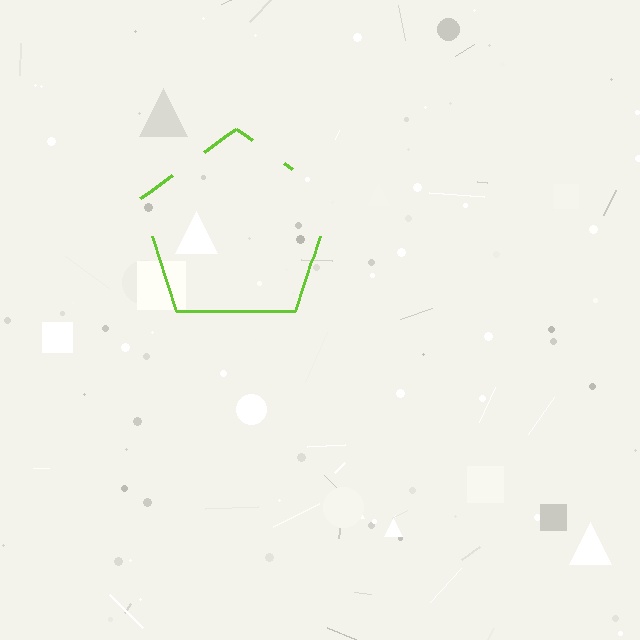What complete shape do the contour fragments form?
The contour fragments form a pentagon.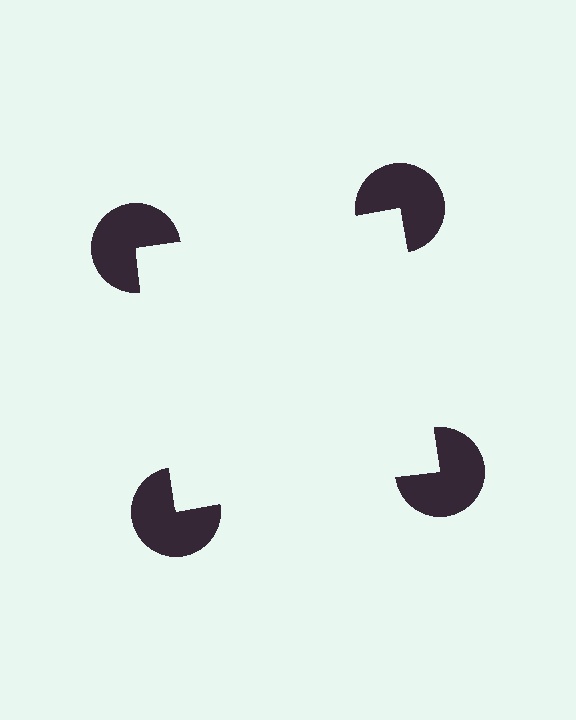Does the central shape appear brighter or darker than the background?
It typically appears slightly brighter than the background, even though no actual brightness change is drawn.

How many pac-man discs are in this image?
There are 4 — one at each vertex of the illusory square.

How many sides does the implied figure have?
4 sides.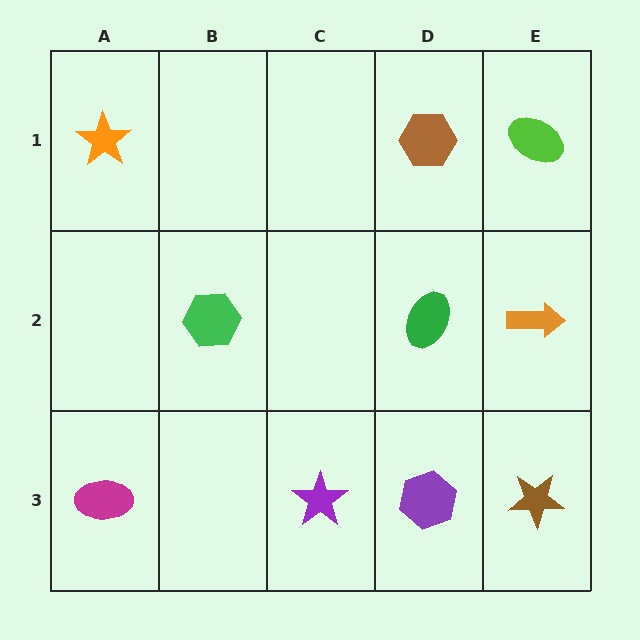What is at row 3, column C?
A purple star.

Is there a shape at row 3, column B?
No, that cell is empty.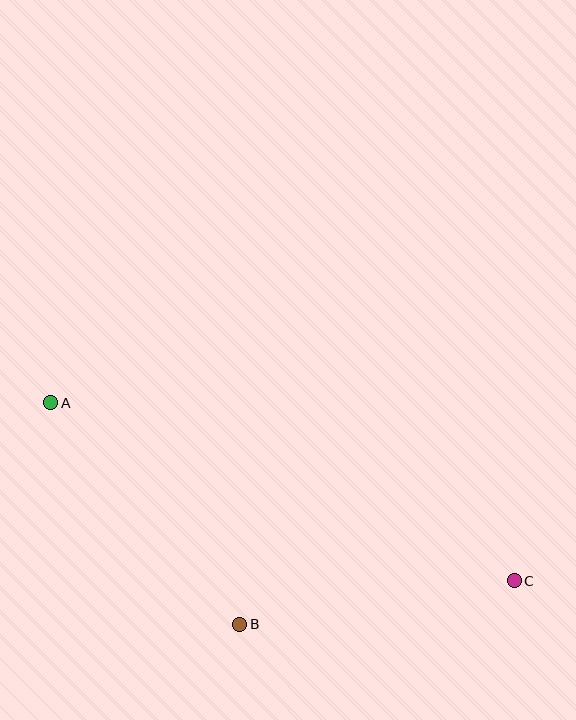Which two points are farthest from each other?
Points A and C are farthest from each other.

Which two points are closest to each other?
Points B and C are closest to each other.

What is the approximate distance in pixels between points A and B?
The distance between A and B is approximately 291 pixels.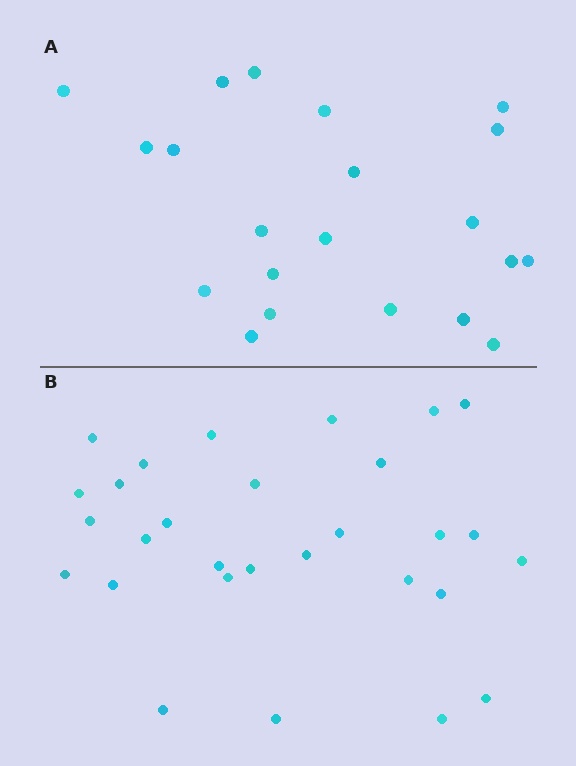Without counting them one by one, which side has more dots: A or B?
Region B (the bottom region) has more dots.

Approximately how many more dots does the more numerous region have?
Region B has roughly 8 or so more dots than region A.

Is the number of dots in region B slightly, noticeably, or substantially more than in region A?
Region B has noticeably more, but not dramatically so. The ratio is roughly 1.4 to 1.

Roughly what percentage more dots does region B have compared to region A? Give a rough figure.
About 40% more.